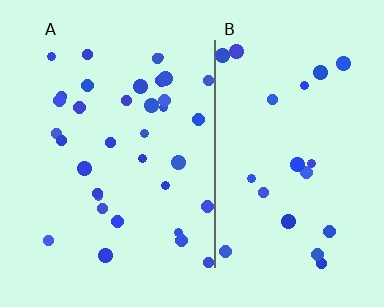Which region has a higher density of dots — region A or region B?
A (the left).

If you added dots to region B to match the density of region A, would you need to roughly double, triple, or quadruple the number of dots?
Approximately double.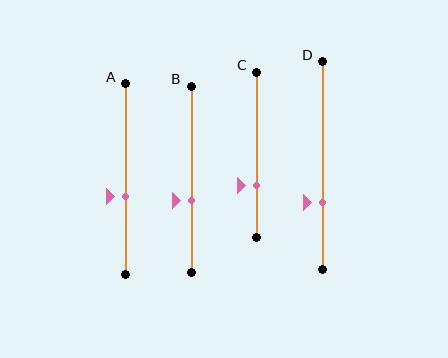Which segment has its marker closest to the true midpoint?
Segment A has its marker closest to the true midpoint.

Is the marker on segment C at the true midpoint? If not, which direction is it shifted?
No, the marker on segment C is shifted downward by about 18% of the segment length.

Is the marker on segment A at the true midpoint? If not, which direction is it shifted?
No, the marker on segment A is shifted downward by about 9% of the segment length.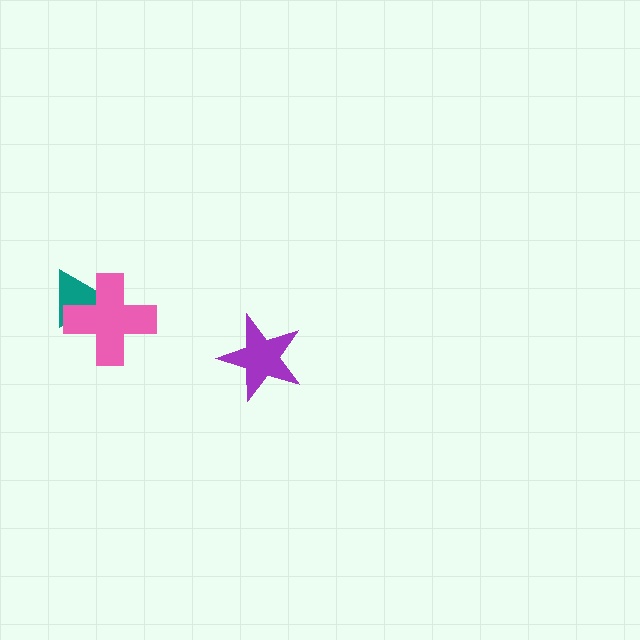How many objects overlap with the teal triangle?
1 object overlaps with the teal triangle.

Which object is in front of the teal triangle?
The pink cross is in front of the teal triangle.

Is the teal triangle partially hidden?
Yes, it is partially covered by another shape.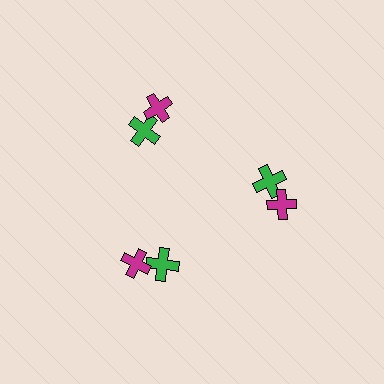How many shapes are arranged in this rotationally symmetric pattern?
There are 6 shapes, arranged in 3 groups of 2.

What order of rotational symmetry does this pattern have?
This pattern has 3-fold rotational symmetry.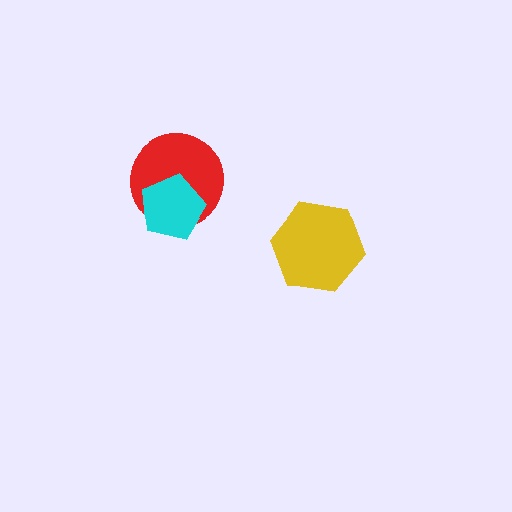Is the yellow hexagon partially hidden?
No, no other shape covers it.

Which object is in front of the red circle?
The cyan pentagon is in front of the red circle.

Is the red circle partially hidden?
Yes, it is partially covered by another shape.